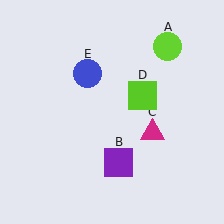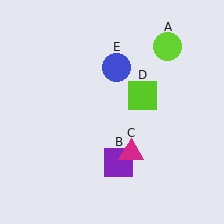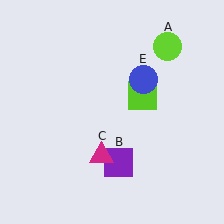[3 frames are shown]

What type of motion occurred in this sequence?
The magenta triangle (object C), blue circle (object E) rotated clockwise around the center of the scene.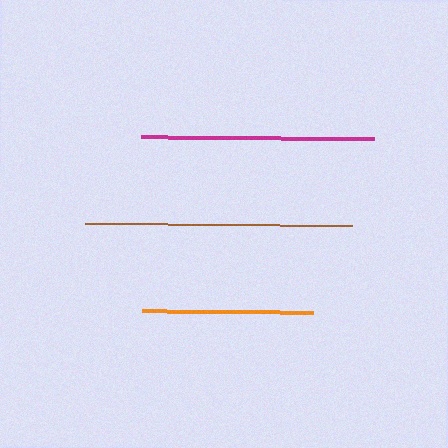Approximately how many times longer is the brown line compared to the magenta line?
The brown line is approximately 1.1 times the length of the magenta line.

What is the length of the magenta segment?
The magenta segment is approximately 233 pixels long.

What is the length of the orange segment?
The orange segment is approximately 171 pixels long.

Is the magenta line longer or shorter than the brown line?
The brown line is longer than the magenta line.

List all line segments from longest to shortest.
From longest to shortest: brown, magenta, orange.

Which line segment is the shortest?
The orange line is the shortest at approximately 171 pixels.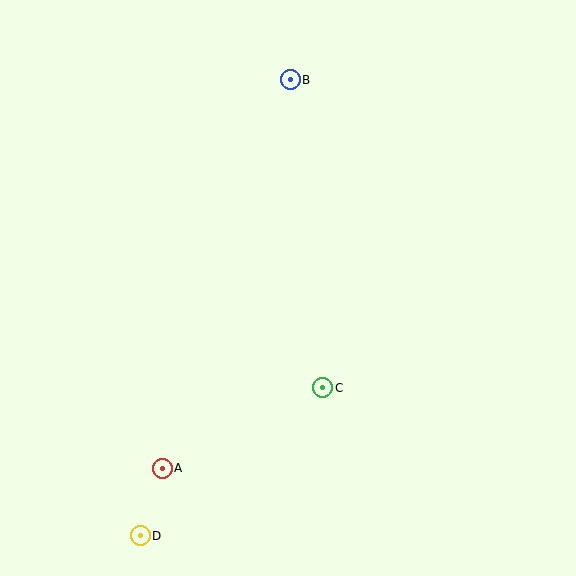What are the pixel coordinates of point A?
Point A is at (162, 468).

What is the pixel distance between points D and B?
The distance between D and B is 480 pixels.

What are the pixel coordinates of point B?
Point B is at (290, 80).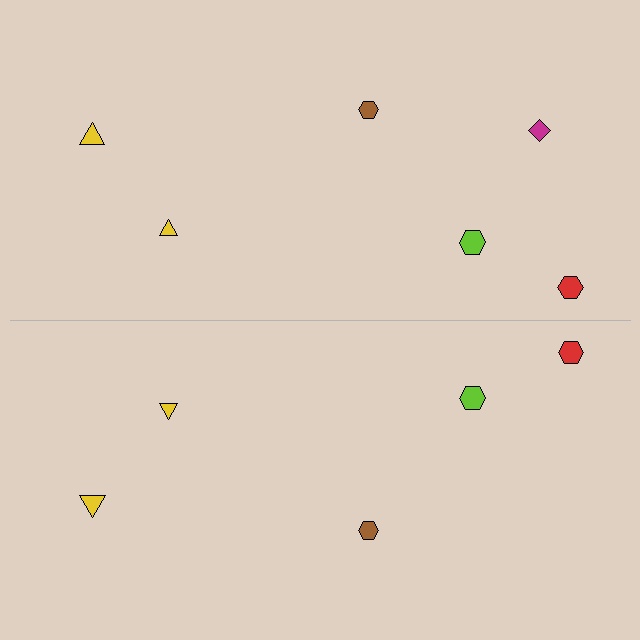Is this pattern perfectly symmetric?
No, the pattern is not perfectly symmetric. A magenta diamond is missing from the bottom side.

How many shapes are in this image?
There are 11 shapes in this image.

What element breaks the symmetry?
A magenta diamond is missing from the bottom side.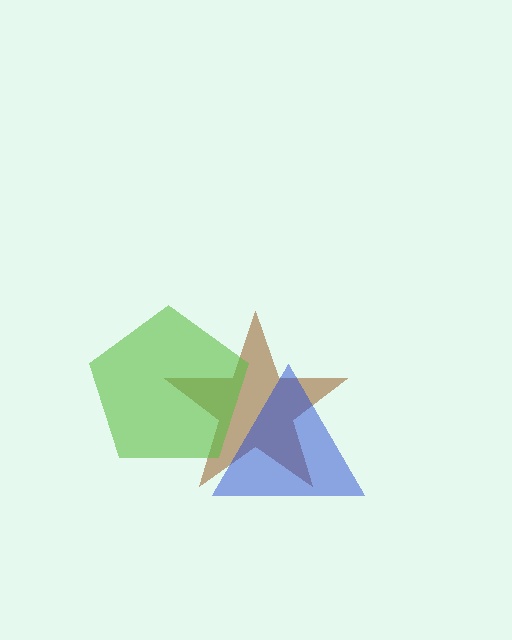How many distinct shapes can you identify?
There are 3 distinct shapes: a brown star, a lime pentagon, a blue triangle.